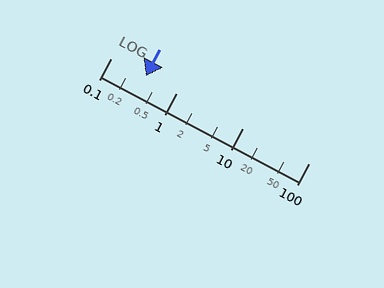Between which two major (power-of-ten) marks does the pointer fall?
The pointer is between 0.1 and 1.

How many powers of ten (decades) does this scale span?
The scale spans 3 decades, from 0.1 to 100.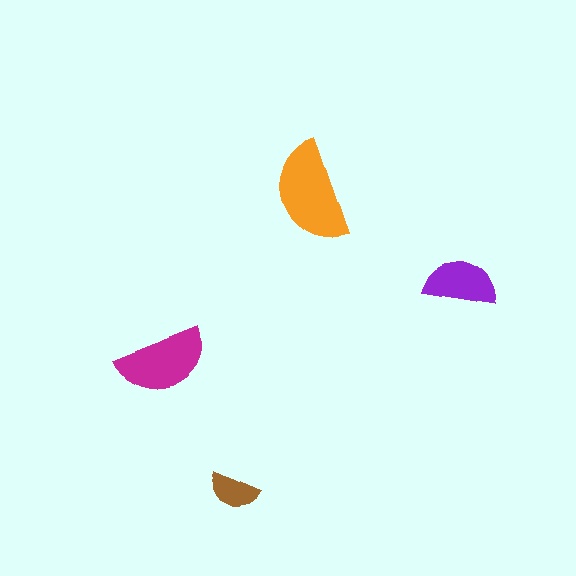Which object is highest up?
The orange semicircle is topmost.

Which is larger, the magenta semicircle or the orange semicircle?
The orange one.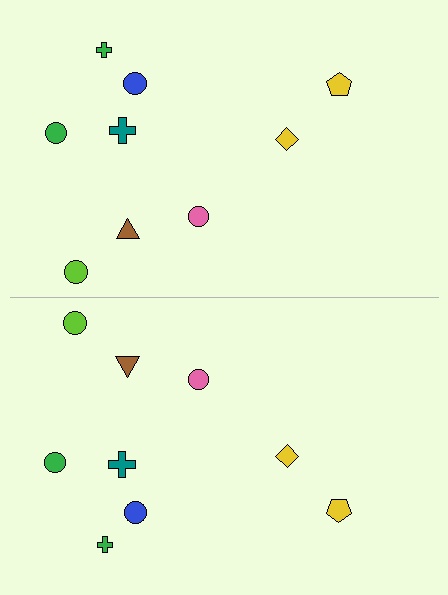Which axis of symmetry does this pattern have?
The pattern has a horizontal axis of symmetry running through the center of the image.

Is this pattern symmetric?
Yes, this pattern has bilateral (reflection) symmetry.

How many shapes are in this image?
There are 18 shapes in this image.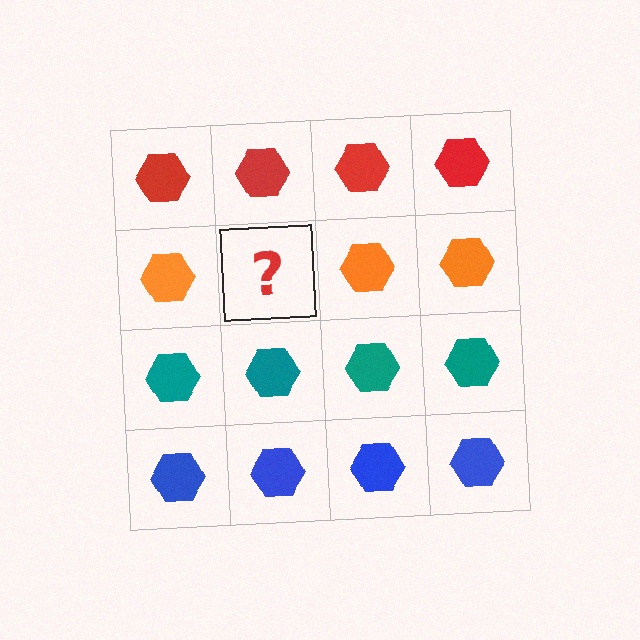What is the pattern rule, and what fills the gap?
The rule is that each row has a consistent color. The gap should be filled with an orange hexagon.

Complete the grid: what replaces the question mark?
The question mark should be replaced with an orange hexagon.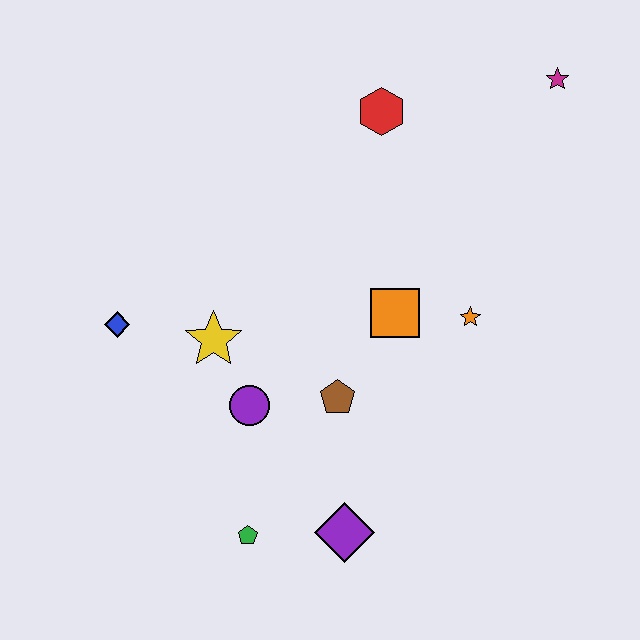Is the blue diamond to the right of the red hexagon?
No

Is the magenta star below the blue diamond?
No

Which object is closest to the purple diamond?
The green pentagon is closest to the purple diamond.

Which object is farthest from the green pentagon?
The magenta star is farthest from the green pentagon.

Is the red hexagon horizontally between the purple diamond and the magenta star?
Yes